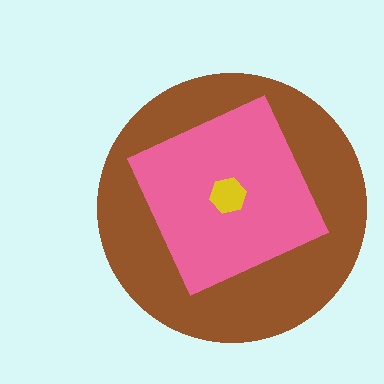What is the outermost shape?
The brown circle.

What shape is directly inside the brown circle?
The pink square.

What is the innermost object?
The yellow hexagon.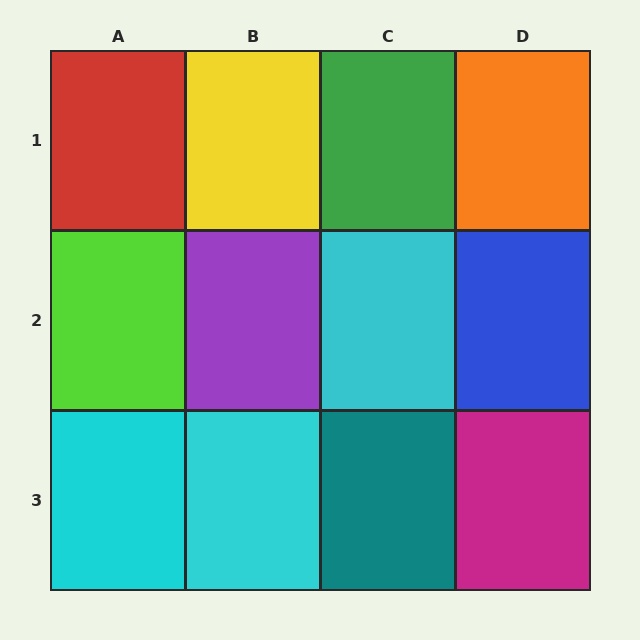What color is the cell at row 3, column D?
Magenta.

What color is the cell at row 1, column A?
Red.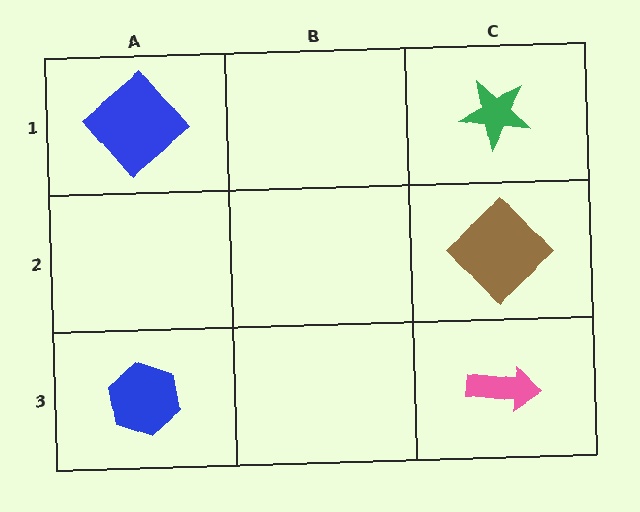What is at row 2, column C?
A brown diamond.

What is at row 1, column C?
A green star.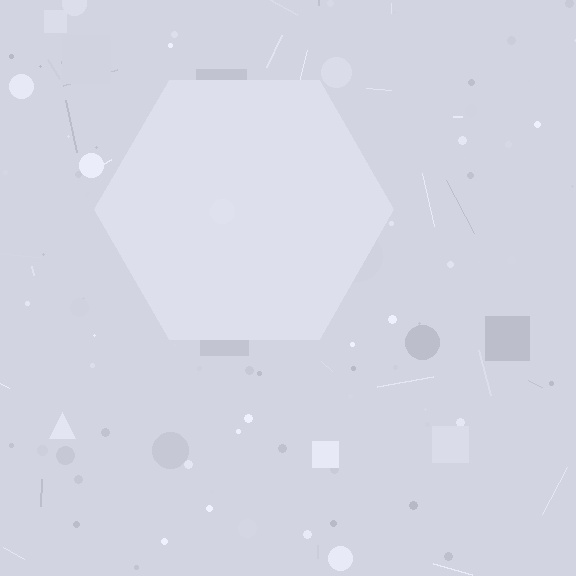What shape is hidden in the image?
A hexagon is hidden in the image.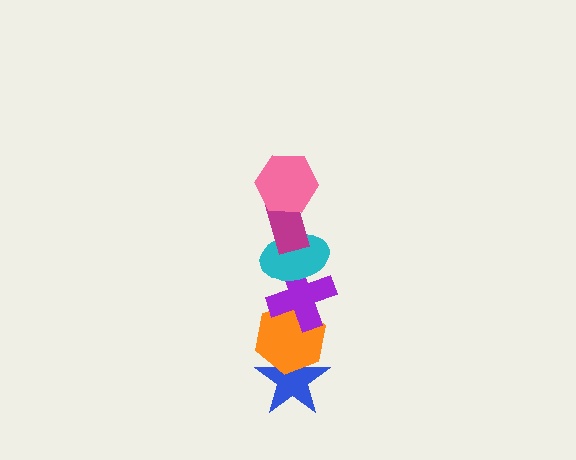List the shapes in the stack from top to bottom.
From top to bottom: the pink hexagon, the magenta rectangle, the cyan ellipse, the purple cross, the orange hexagon, the blue star.